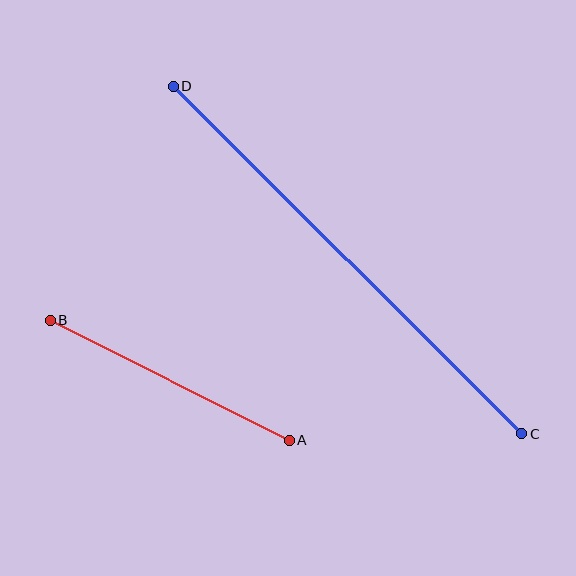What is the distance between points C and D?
The distance is approximately 492 pixels.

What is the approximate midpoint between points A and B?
The midpoint is at approximately (170, 380) pixels.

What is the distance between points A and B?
The distance is approximately 267 pixels.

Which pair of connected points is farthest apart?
Points C and D are farthest apart.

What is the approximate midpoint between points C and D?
The midpoint is at approximately (348, 260) pixels.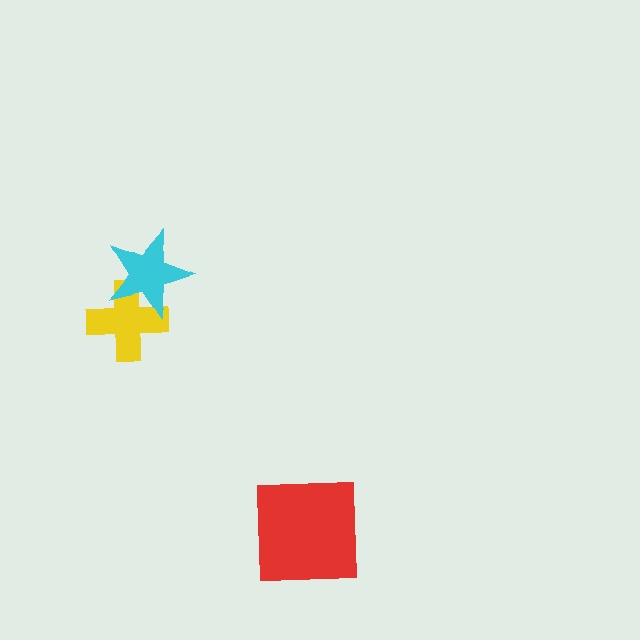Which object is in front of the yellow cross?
The cyan star is in front of the yellow cross.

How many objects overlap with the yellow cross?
1 object overlaps with the yellow cross.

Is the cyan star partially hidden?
No, no other shape covers it.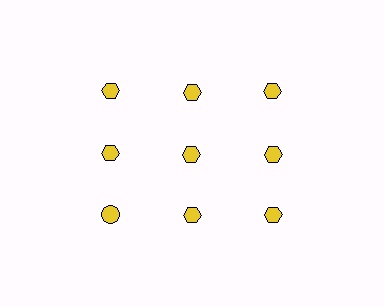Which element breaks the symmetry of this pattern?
The yellow circle in the third row, leftmost column breaks the symmetry. All other shapes are yellow hexagons.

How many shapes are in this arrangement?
There are 9 shapes arranged in a grid pattern.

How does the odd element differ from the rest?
It has a different shape: circle instead of hexagon.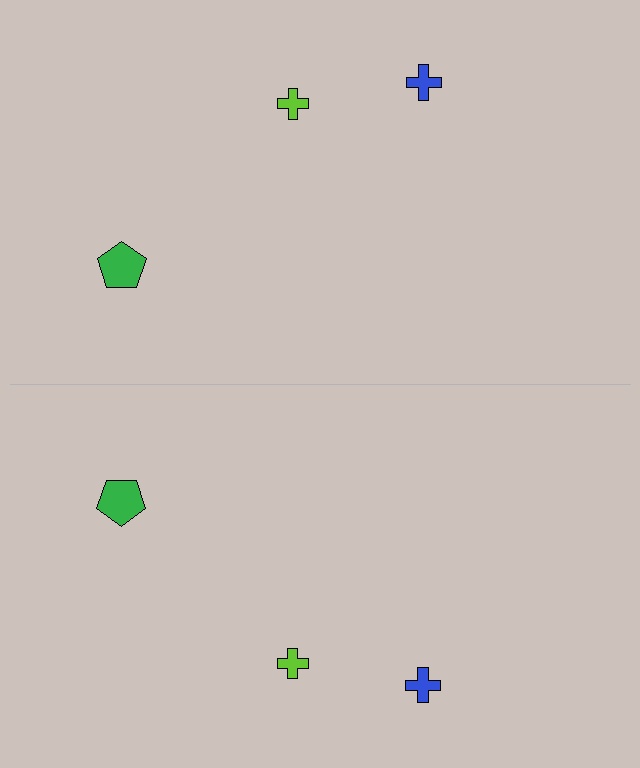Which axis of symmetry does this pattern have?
The pattern has a horizontal axis of symmetry running through the center of the image.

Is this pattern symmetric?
Yes, this pattern has bilateral (reflection) symmetry.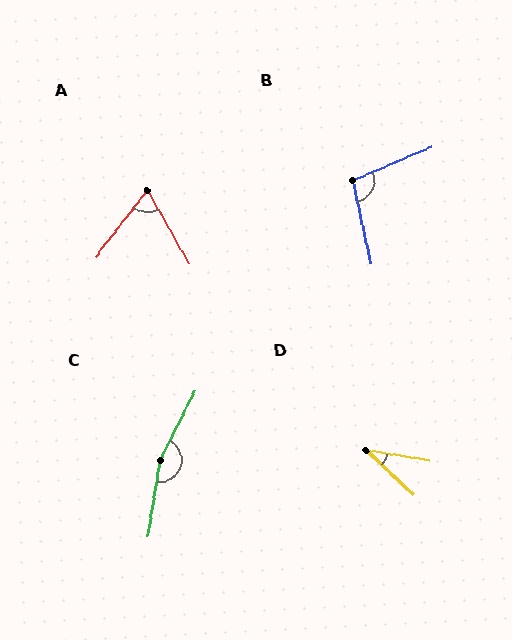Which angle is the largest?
C, at approximately 162 degrees.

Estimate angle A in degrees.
Approximately 67 degrees.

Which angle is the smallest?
D, at approximately 34 degrees.